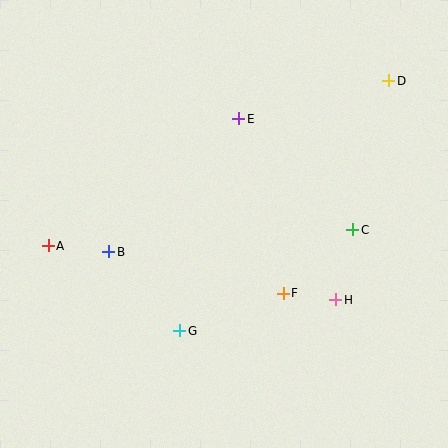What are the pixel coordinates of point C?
Point C is at (353, 230).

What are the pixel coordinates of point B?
Point B is at (109, 252).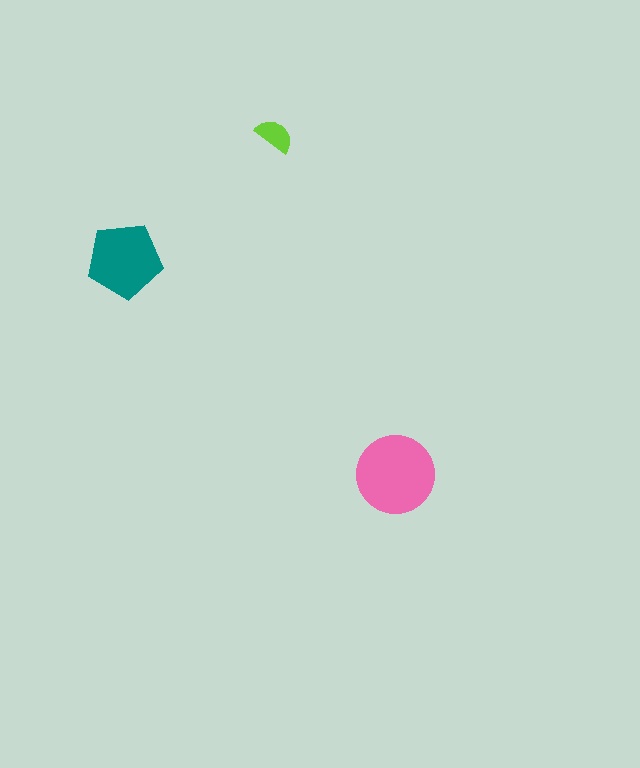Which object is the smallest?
The lime semicircle.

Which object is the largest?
The pink circle.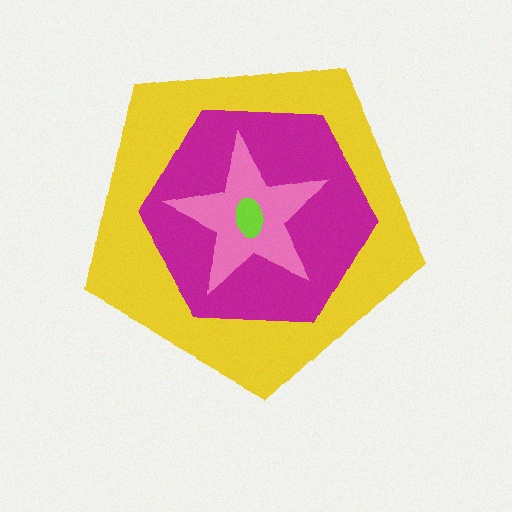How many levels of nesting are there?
4.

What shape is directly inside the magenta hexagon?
The pink star.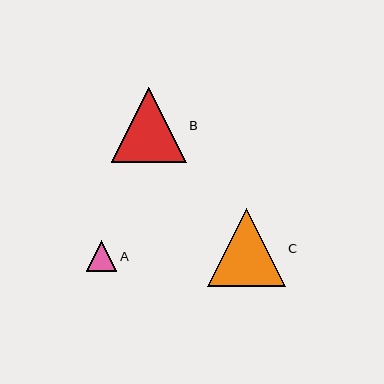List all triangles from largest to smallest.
From largest to smallest: C, B, A.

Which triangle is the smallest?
Triangle A is the smallest with a size of approximately 31 pixels.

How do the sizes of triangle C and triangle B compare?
Triangle C and triangle B are approximately the same size.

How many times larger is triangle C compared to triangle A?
Triangle C is approximately 2.5 times the size of triangle A.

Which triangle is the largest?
Triangle C is the largest with a size of approximately 78 pixels.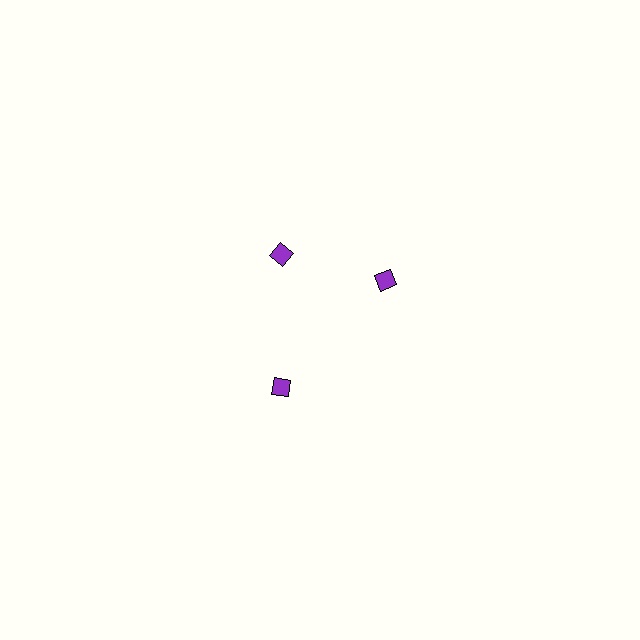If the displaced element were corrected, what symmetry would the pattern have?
It would have 3-fold rotational symmetry — the pattern would map onto itself every 120 degrees.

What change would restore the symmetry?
The symmetry would be restored by rotating it back into even spacing with its neighbors so that all 3 diamonds sit at equal angles and equal distance from the center.